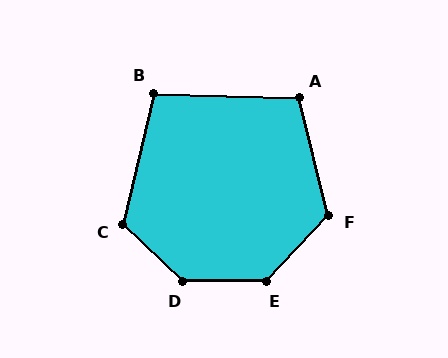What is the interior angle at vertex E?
Approximately 134 degrees (obtuse).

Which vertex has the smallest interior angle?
B, at approximately 102 degrees.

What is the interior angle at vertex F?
Approximately 123 degrees (obtuse).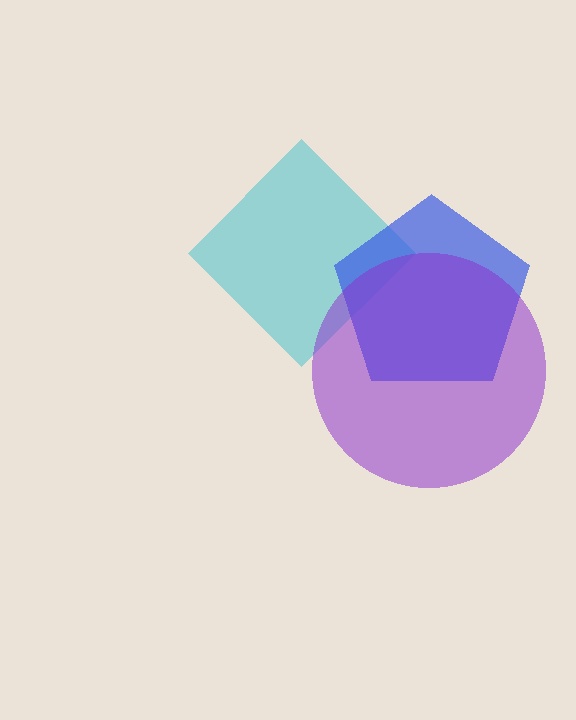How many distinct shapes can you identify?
There are 3 distinct shapes: a cyan diamond, a blue pentagon, a purple circle.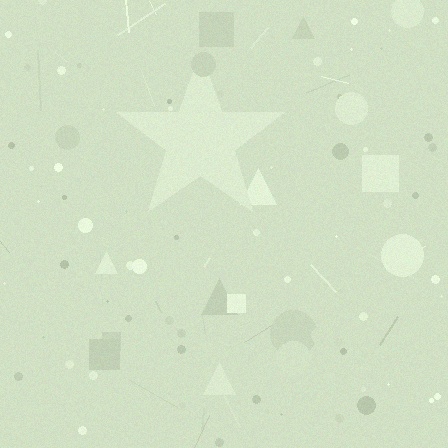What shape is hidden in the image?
A star is hidden in the image.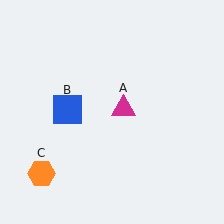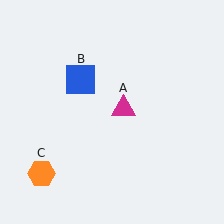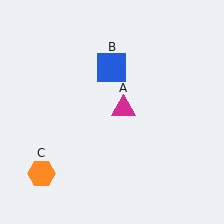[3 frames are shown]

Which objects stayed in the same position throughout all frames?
Magenta triangle (object A) and orange hexagon (object C) remained stationary.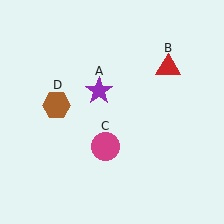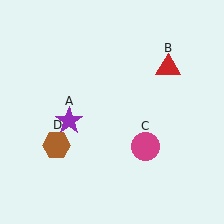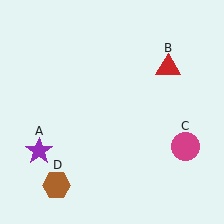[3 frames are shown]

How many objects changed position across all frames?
3 objects changed position: purple star (object A), magenta circle (object C), brown hexagon (object D).